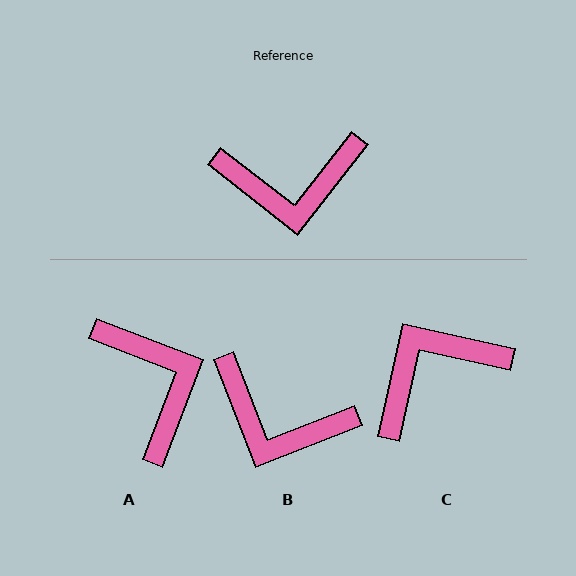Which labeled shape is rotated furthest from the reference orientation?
C, about 154 degrees away.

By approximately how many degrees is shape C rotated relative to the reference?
Approximately 154 degrees clockwise.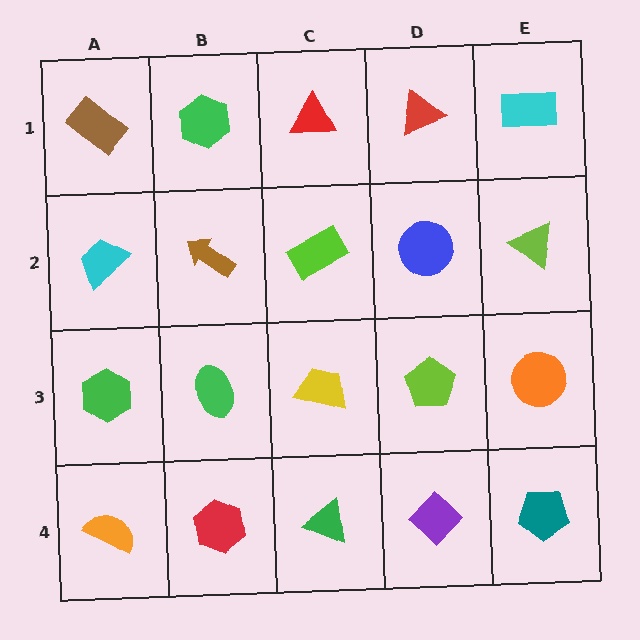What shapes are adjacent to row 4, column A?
A green hexagon (row 3, column A), a red hexagon (row 4, column B).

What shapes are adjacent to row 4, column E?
An orange circle (row 3, column E), a purple diamond (row 4, column D).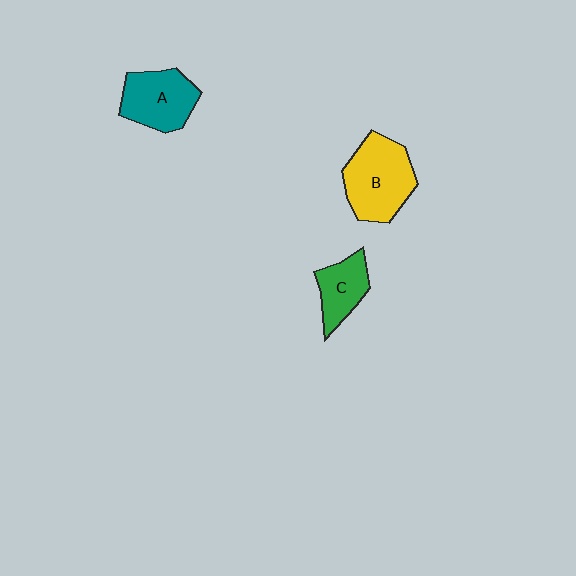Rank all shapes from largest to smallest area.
From largest to smallest: B (yellow), A (teal), C (green).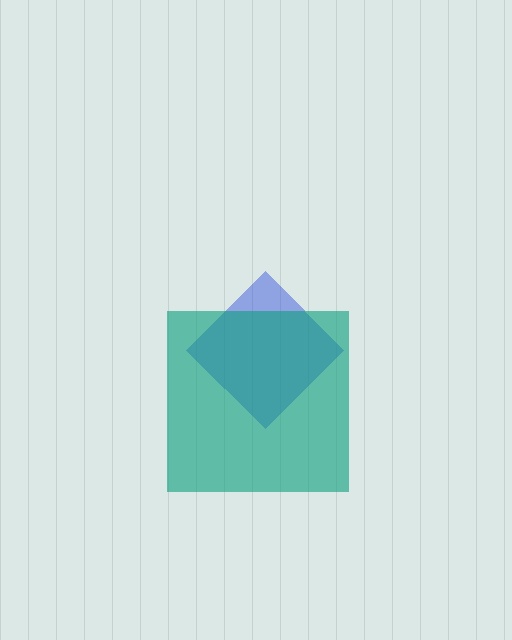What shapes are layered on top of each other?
The layered shapes are: a blue diamond, a teal square.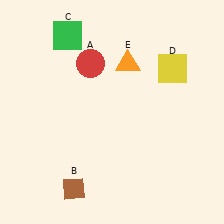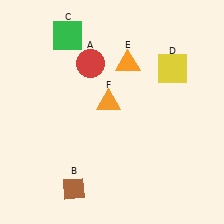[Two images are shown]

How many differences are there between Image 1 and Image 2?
There is 1 difference between the two images.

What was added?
An orange triangle (F) was added in Image 2.